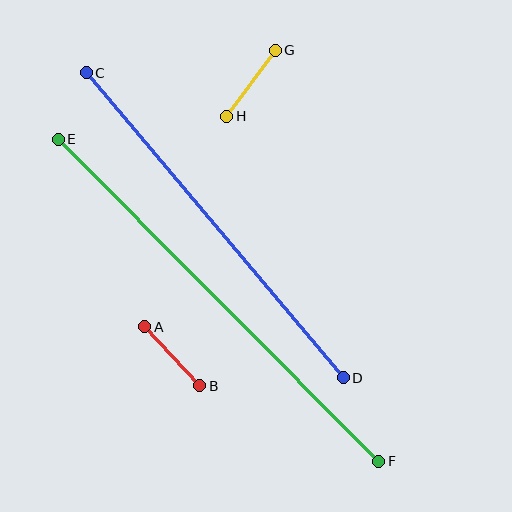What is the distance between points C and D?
The distance is approximately 399 pixels.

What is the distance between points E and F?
The distance is approximately 454 pixels.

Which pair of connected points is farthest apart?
Points E and F are farthest apart.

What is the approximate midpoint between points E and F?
The midpoint is at approximately (218, 300) pixels.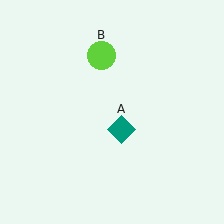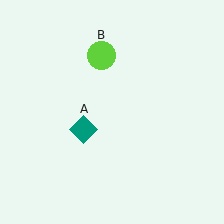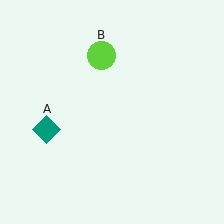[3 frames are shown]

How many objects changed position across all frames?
1 object changed position: teal diamond (object A).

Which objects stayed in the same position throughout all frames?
Lime circle (object B) remained stationary.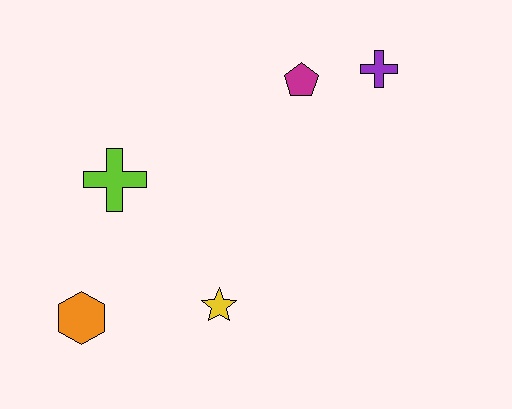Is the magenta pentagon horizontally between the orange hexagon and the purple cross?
Yes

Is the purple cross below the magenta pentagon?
No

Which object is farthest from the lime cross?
The purple cross is farthest from the lime cross.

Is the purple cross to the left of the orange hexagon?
No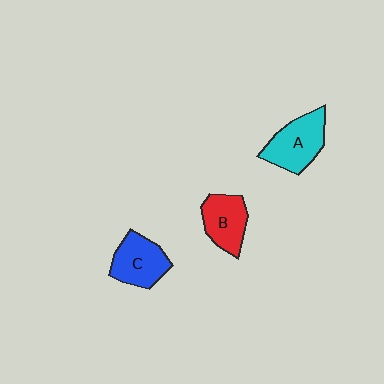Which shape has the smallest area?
Shape B (red).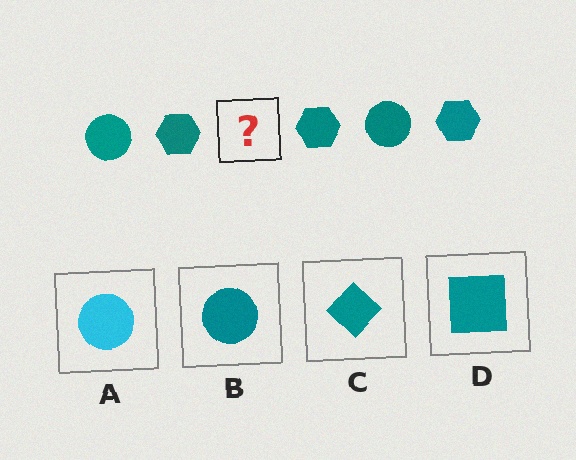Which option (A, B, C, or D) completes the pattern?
B.